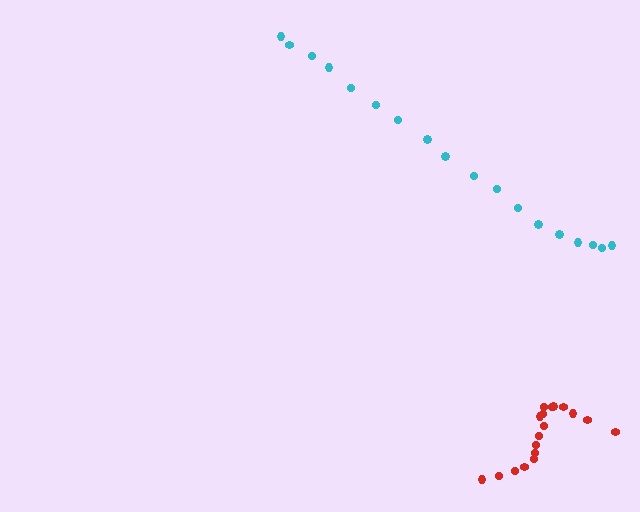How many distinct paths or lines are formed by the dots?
There are 2 distinct paths.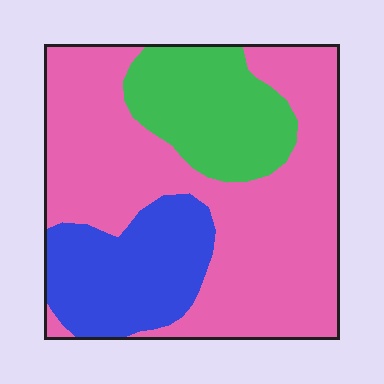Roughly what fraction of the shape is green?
Green covers roughly 20% of the shape.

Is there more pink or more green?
Pink.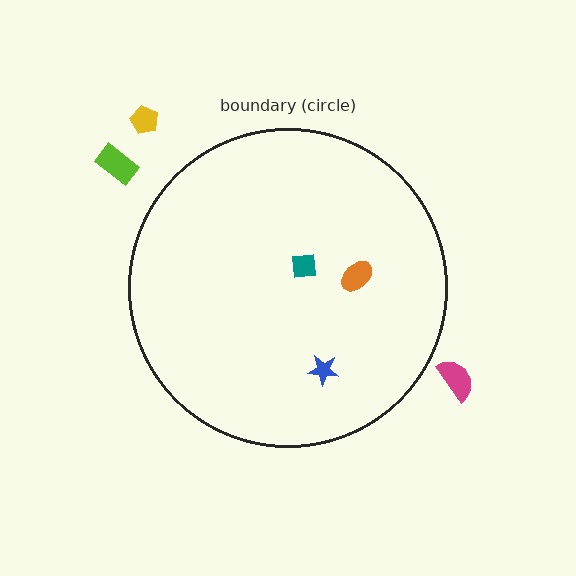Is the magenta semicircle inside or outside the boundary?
Outside.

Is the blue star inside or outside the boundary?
Inside.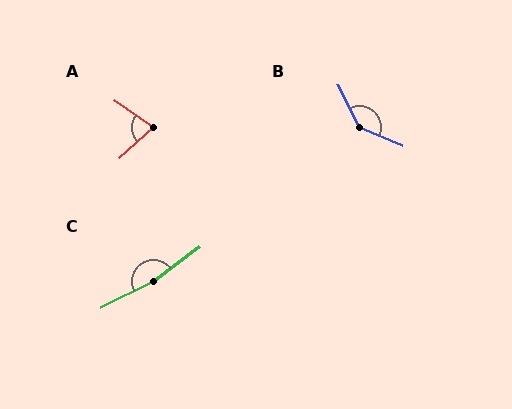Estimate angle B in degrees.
Approximately 139 degrees.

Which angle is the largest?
C, at approximately 169 degrees.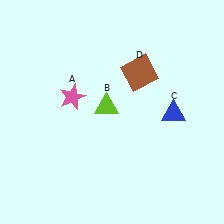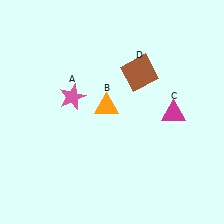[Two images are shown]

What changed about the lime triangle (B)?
In Image 1, B is lime. In Image 2, it changed to orange.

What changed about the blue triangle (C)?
In Image 1, C is blue. In Image 2, it changed to magenta.